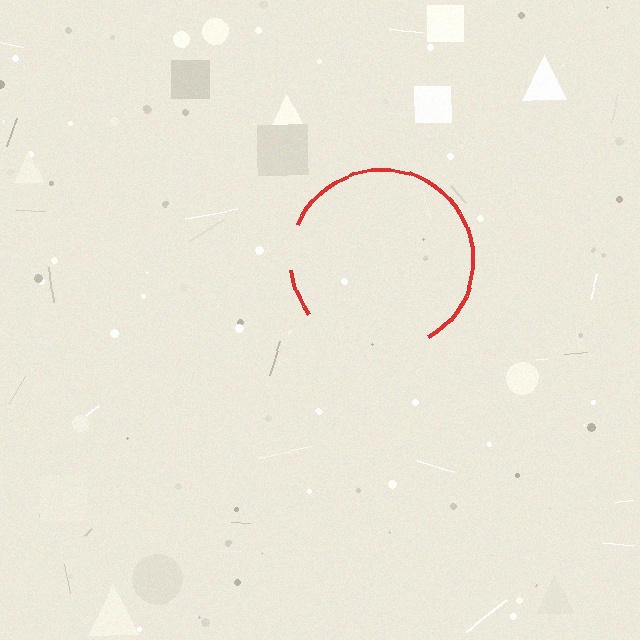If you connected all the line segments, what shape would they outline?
They would outline a circle.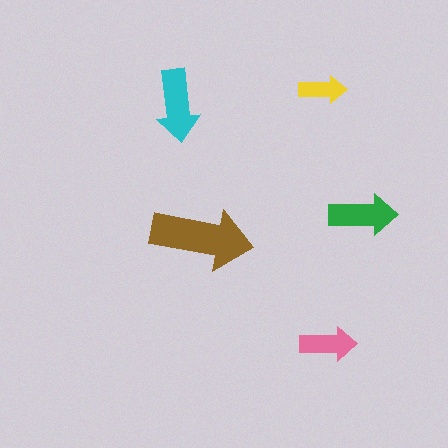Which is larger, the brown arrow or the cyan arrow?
The brown one.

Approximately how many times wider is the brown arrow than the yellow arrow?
About 2 times wider.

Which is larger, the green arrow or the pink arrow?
The green one.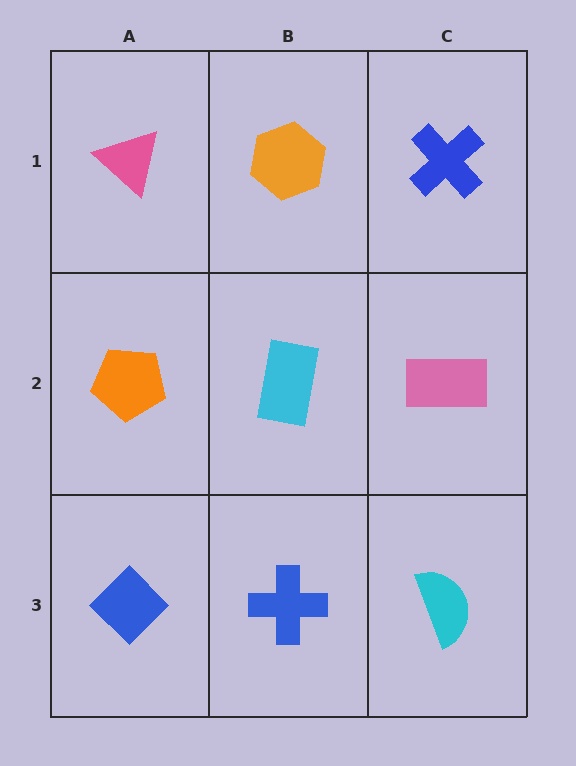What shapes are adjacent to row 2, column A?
A pink triangle (row 1, column A), a blue diamond (row 3, column A), a cyan rectangle (row 2, column B).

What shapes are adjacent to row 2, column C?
A blue cross (row 1, column C), a cyan semicircle (row 3, column C), a cyan rectangle (row 2, column B).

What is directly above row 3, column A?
An orange pentagon.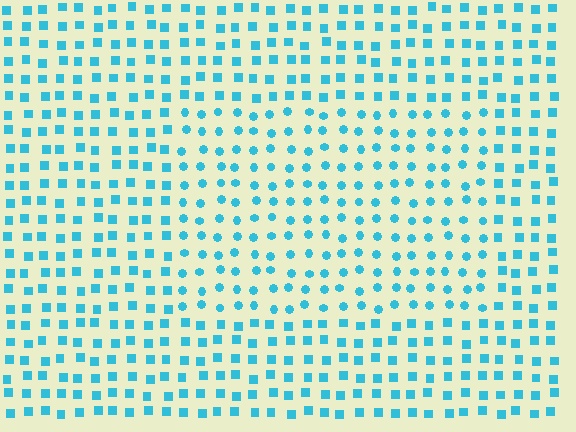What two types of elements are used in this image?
The image uses circles inside the rectangle region and squares outside it.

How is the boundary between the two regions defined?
The boundary is defined by a change in element shape: circles inside vs. squares outside. All elements share the same color and spacing.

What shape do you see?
I see a rectangle.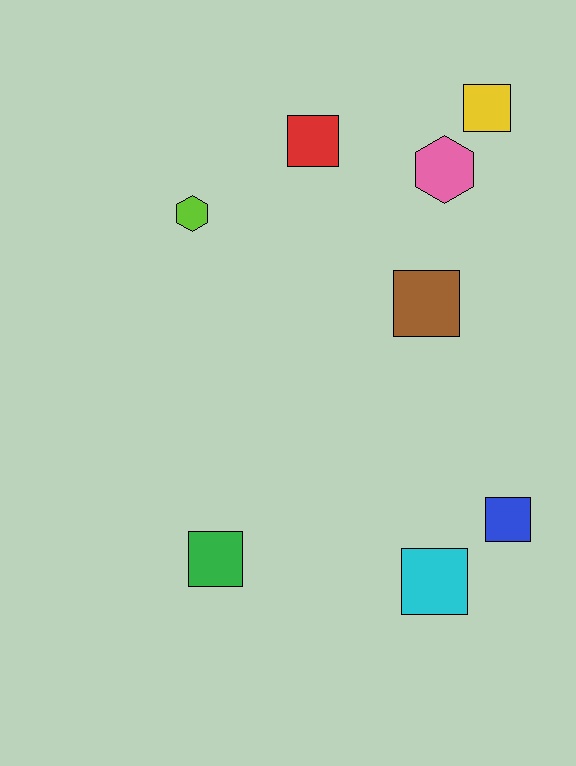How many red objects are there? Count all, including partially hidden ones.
There is 1 red object.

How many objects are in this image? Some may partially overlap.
There are 8 objects.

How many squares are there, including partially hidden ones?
There are 6 squares.